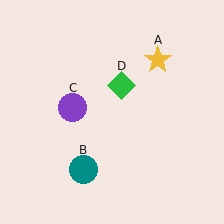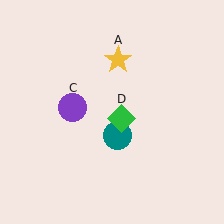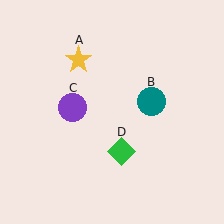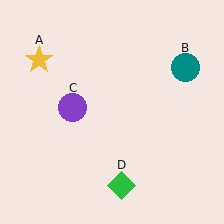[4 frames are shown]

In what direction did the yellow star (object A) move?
The yellow star (object A) moved left.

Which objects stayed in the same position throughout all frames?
Purple circle (object C) remained stationary.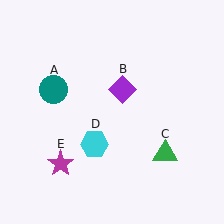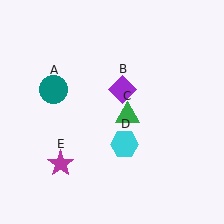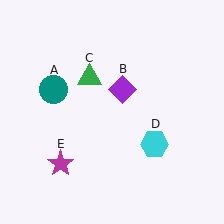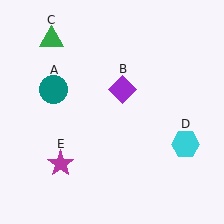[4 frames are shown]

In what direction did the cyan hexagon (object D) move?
The cyan hexagon (object D) moved right.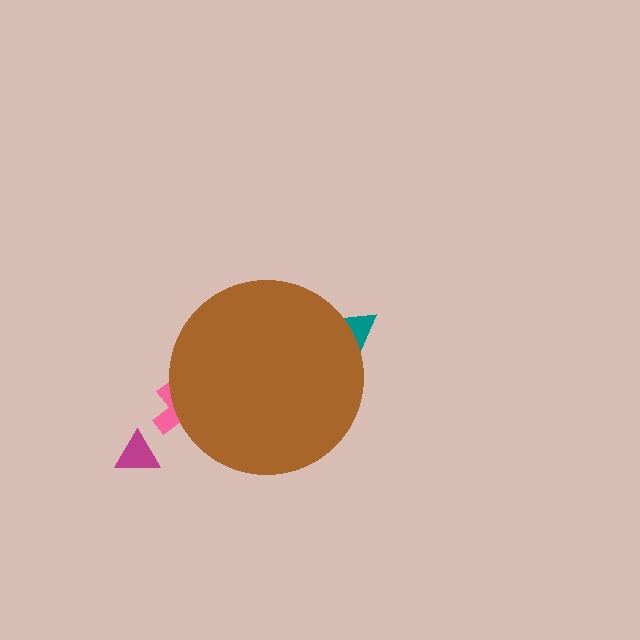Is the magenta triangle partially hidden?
No, the magenta triangle is fully visible.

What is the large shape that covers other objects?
A brown circle.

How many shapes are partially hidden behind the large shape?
2 shapes are partially hidden.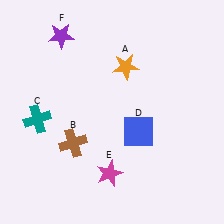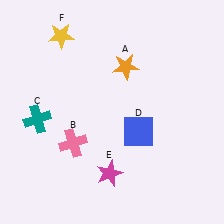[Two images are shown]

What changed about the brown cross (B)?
In Image 1, B is brown. In Image 2, it changed to pink.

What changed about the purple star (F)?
In Image 1, F is purple. In Image 2, it changed to yellow.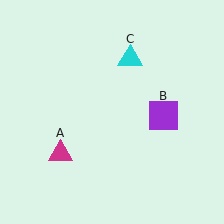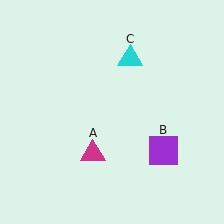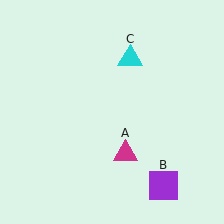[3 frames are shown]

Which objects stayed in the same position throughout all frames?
Cyan triangle (object C) remained stationary.